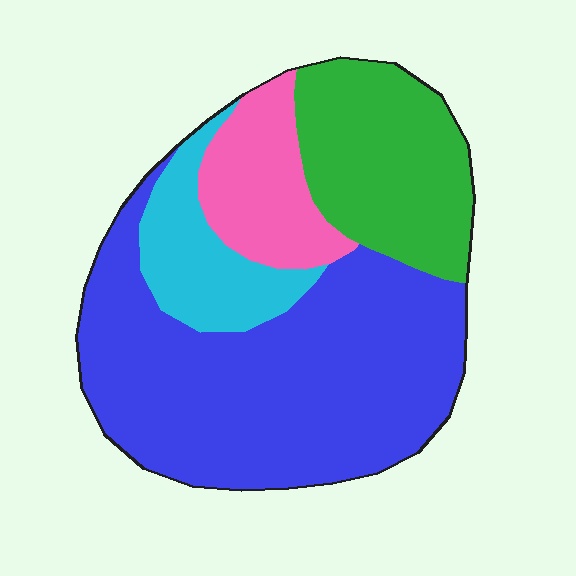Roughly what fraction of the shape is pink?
Pink covers around 15% of the shape.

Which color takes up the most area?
Blue, at roughly 50%.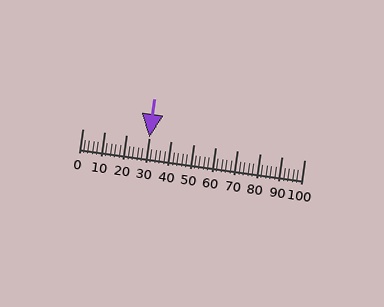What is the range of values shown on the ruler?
The ruler shows values from 0 to 100.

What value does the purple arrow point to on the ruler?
The purple arrow points to approximately 30.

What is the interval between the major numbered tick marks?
The major tick marks are spaced 10 units apart.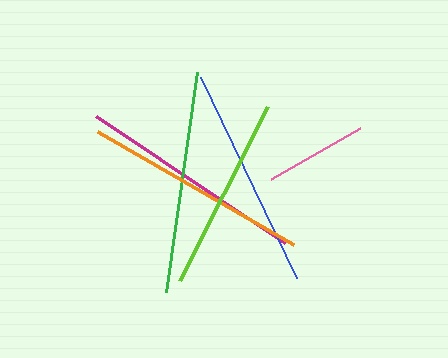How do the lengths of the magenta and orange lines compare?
The magenta and orange lines are approximately the same length.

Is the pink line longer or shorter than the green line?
The green line is longer than the pink line.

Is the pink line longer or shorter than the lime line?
The lime line is longer than the pink line.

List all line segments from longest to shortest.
From longest to shortest: magenta, orange, green, blue, lime, pink.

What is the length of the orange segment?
The orange segment is approximately 226 pixels long.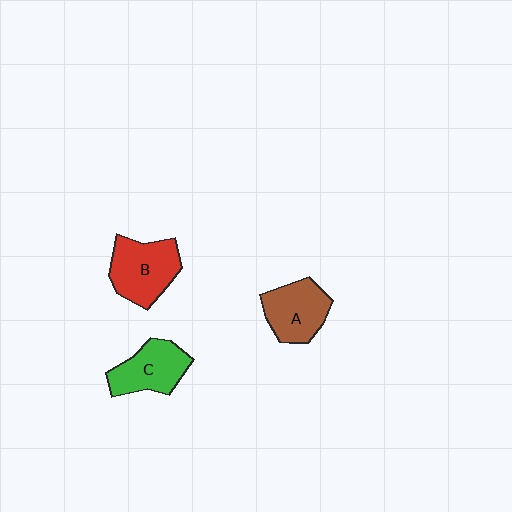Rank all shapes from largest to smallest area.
From largest to smallest: B (red), A (brown), C (green).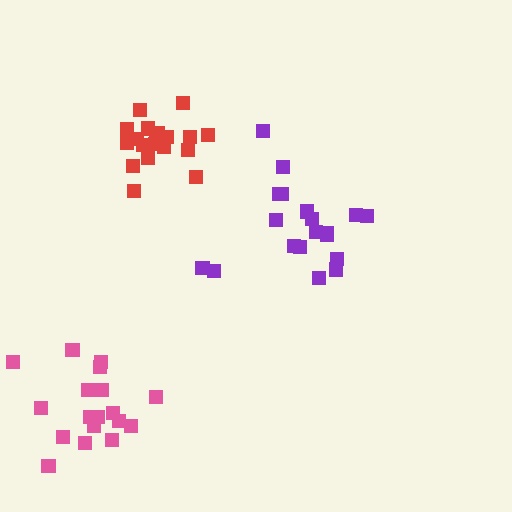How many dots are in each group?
Group 1: 19 dots, Group 2: 18 dots, Group 3: 19 dots (56 total).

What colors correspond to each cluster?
The clusters are colored: purple, pink, red.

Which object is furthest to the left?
The pink cluster is leftmost.